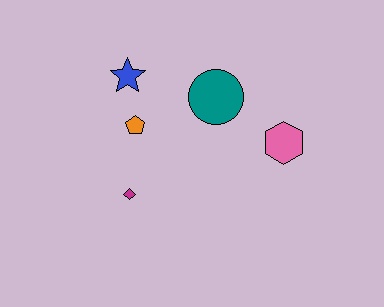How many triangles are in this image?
There are no triangles.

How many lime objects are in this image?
There are no lime objects.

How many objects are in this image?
There are 5 objects.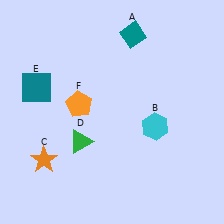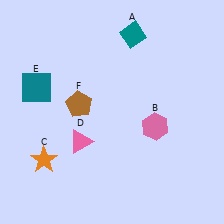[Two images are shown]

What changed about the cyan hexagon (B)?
In Image 1, B is cyan. In Image 2, it changed to pink.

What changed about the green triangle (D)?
In Image 1, D is green. In Image 2, it changed to pink.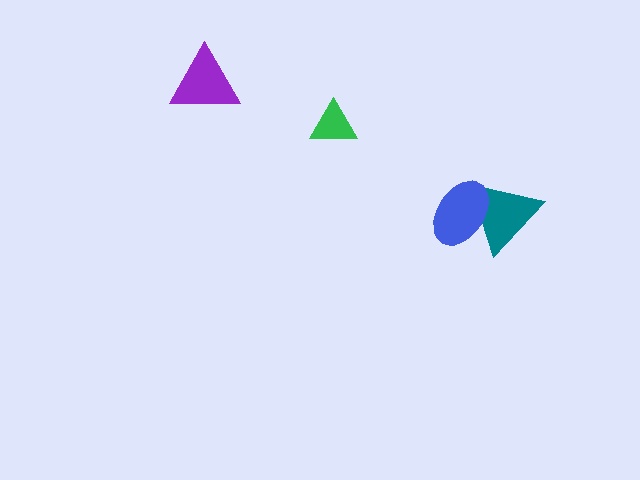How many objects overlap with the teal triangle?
1 object overlaps with the teal triangle.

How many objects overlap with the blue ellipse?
1 object overlaps with the blue ellipse.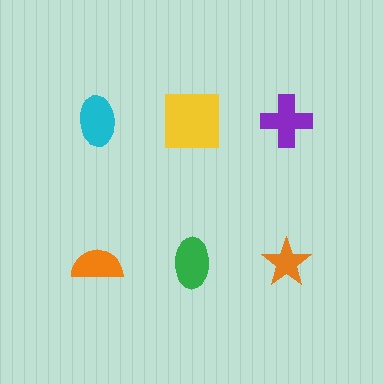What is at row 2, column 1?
An orange semicircle.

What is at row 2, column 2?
A green ellipse.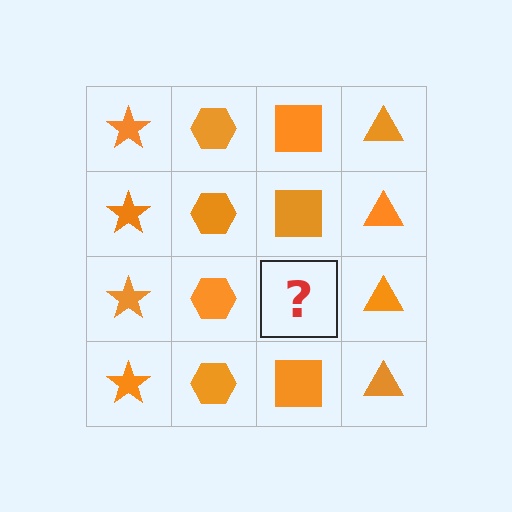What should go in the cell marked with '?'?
The missing cell should contain an orange square.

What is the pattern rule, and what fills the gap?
The rule is that each column has a consistent shape. The gap should be filled with an orange square.